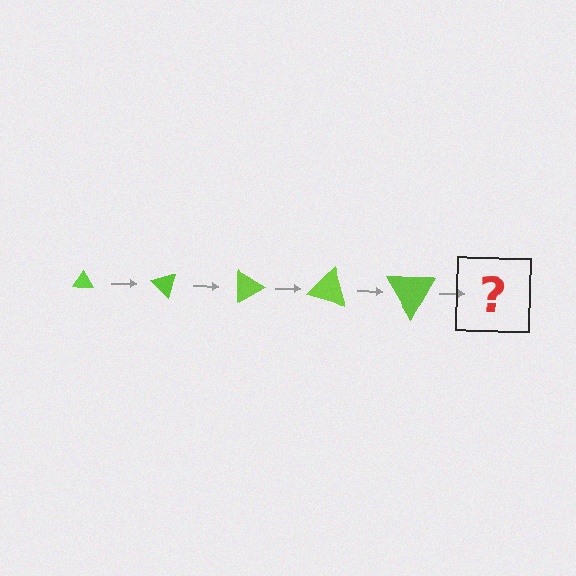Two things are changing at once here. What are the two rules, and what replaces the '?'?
The two rules are that the triangle grows larger each step and it rotates 45 degrees each step. The '?' should be a triangle, larger than the previous one and rotated 225 degrees from the start.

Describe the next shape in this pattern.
It should be a triangle, larger than the previous one and rotated 225 degrees from the start.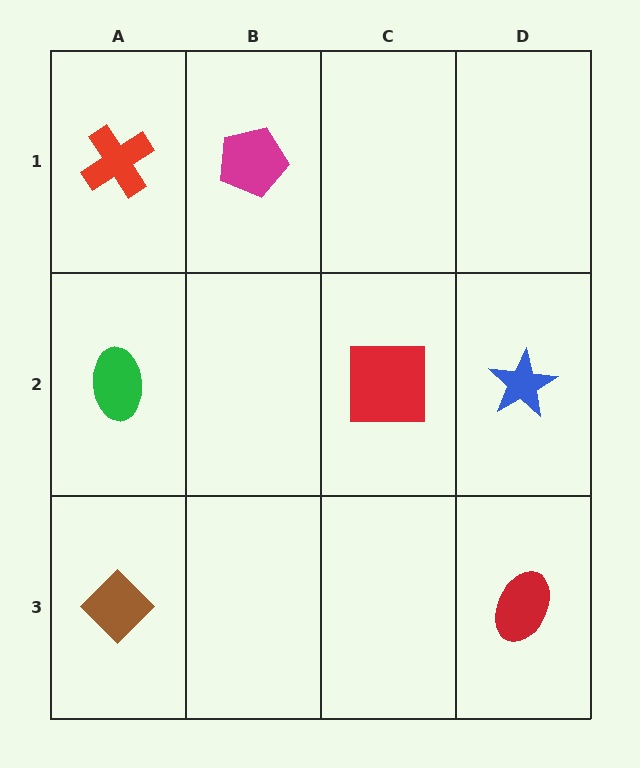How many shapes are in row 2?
3 shapes.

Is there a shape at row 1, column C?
No, that cell is empty.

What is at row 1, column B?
A magenta pentagon.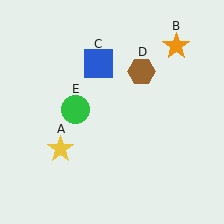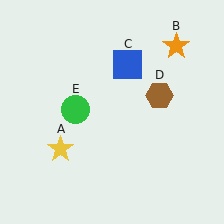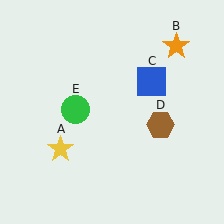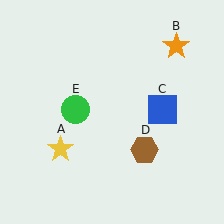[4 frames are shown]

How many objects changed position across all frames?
2 objects changed position: blue square (object C), brown hexagon (object D).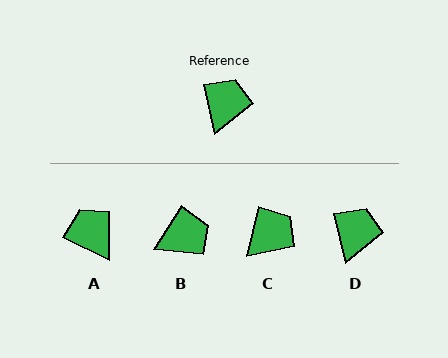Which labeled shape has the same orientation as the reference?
D.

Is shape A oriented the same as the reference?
No, it is off by about 51 degrees.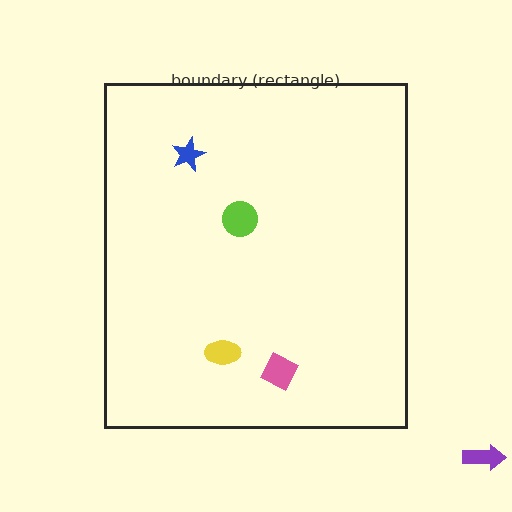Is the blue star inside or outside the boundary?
Inside.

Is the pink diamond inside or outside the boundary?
Inside.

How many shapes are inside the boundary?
4 inside, 1 outside.